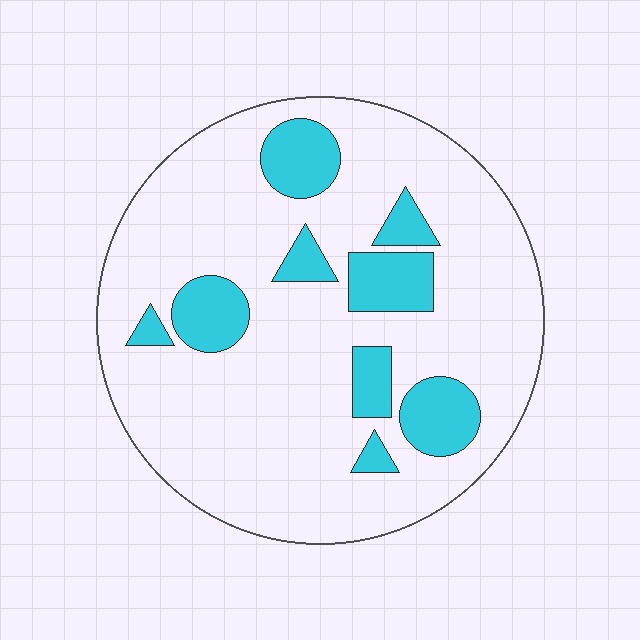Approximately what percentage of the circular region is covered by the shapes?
Approximately 20%.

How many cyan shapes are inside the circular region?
9.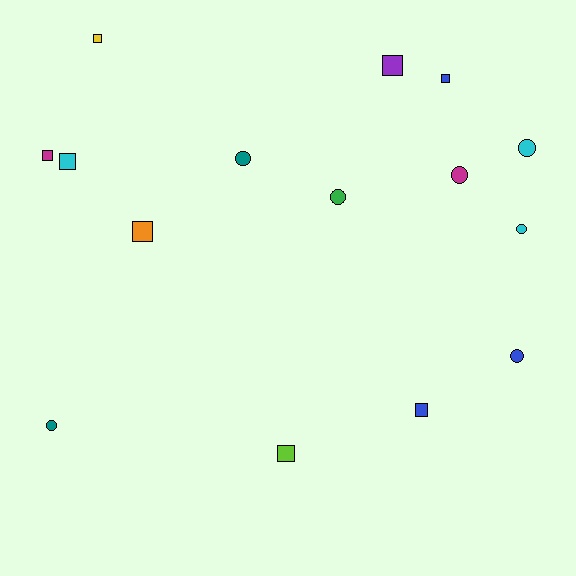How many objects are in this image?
There are 15 objects.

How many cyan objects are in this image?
There are 3 cyan objects.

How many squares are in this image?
There are 8 squares.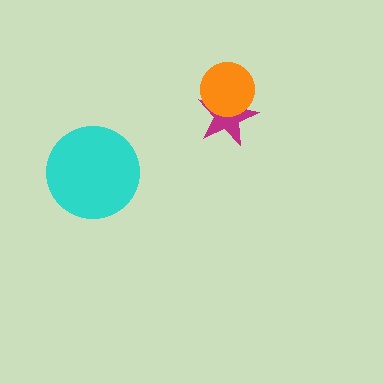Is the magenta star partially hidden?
Yes, it is partially covered by another shape.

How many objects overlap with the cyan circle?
0 objects overlap with the cyan circle.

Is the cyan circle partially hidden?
No, no other shape covers it.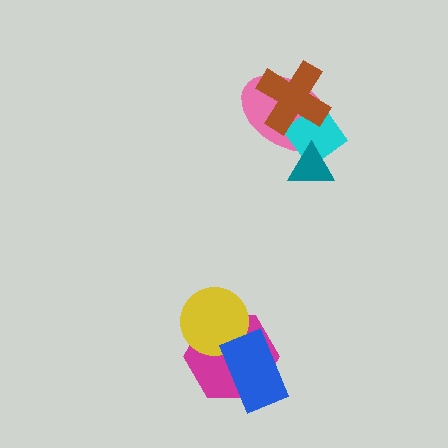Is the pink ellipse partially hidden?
Yes, it is partially covered by another shape.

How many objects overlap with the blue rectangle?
2 objects overlap with the blue rectangle.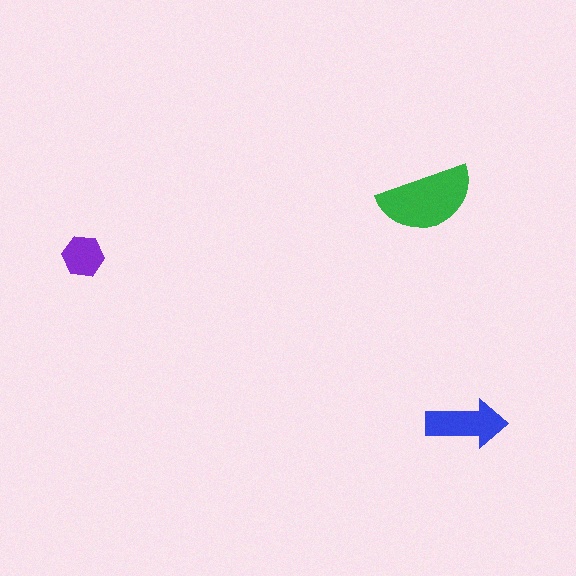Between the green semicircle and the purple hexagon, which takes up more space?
The green semicircle.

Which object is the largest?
The green semicircle.